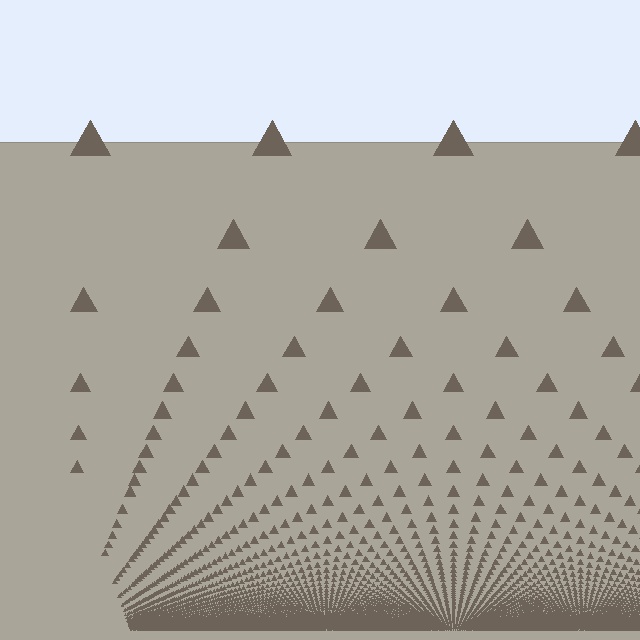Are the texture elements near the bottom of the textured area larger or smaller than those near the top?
Smaller. The gradient is inverted — elements near the bottom are smaller and denser.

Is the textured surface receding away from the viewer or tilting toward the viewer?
The surface appears to tilt toward the viewer. Texture elements get larger and sparser toward the top.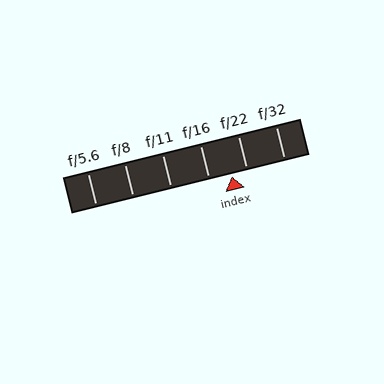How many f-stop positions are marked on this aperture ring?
There are 6 f-stop positions marked.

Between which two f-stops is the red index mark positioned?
The index mark is between f/16 and f/22.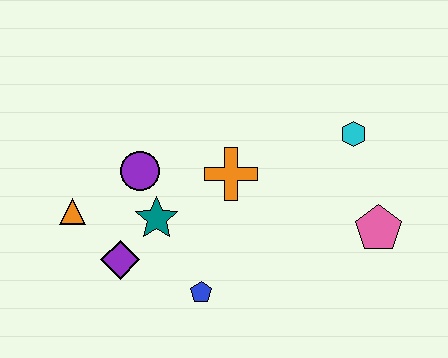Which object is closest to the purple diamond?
The teal star is closest to the purple diamond.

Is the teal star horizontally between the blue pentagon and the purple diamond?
Yes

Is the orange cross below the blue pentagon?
No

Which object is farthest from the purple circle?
The pink pentagon is farthest from the purple circle.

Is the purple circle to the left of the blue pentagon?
Yes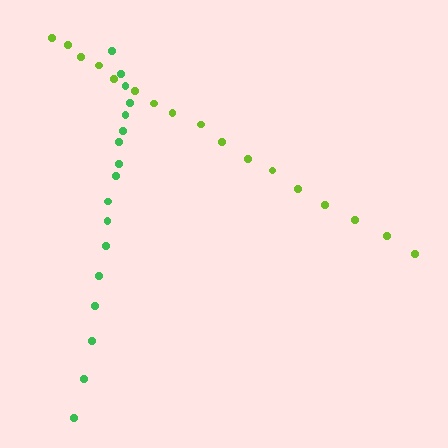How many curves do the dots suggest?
There are 2 distinct paths.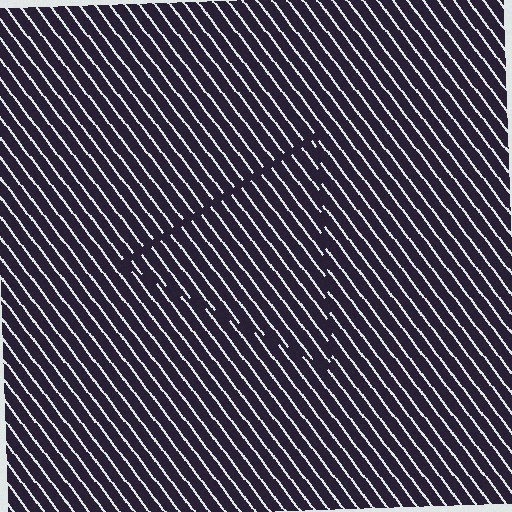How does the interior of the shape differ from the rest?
The interior of the shape contains the same grating, shifted by half a period — the contour is defined by the phase discontinuity where line-ends from the inner and outer gratings abut.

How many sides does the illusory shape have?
3 sides — the line-ends trace a triangle.